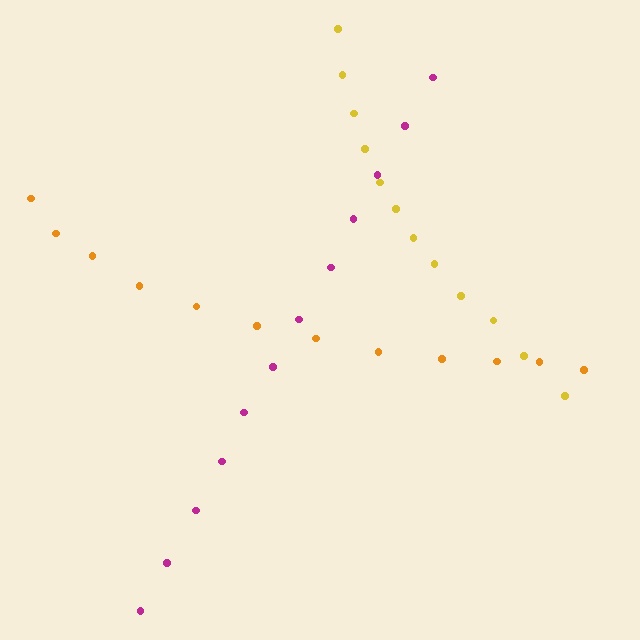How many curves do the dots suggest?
There are 3 distinct paths.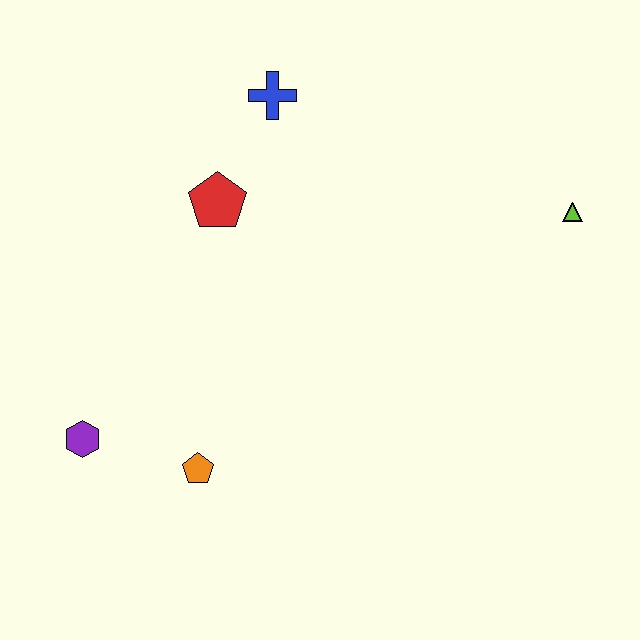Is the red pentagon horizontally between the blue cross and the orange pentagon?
Yes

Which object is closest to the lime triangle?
The blue cross is closest to the lime triangle.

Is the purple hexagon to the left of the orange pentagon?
Yes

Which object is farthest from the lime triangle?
The purple hexagon is farthest from the lime triangle.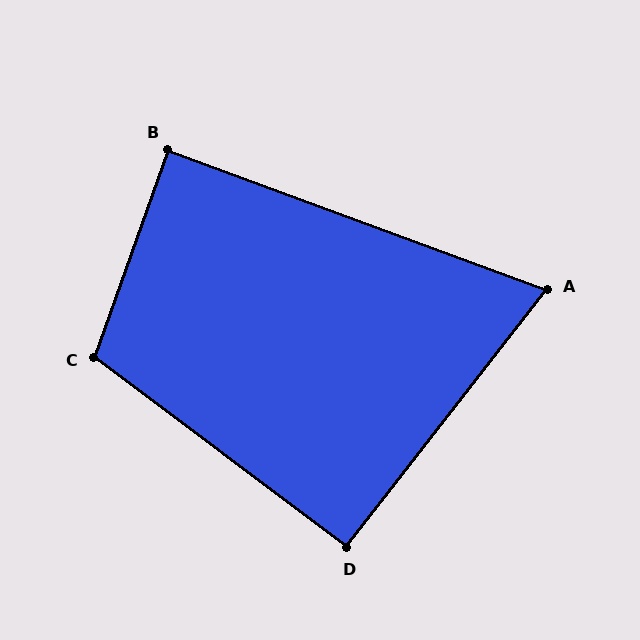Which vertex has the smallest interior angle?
A, at approximately 72 degrees.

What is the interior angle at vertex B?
Approximately 89 degrees (approximately right).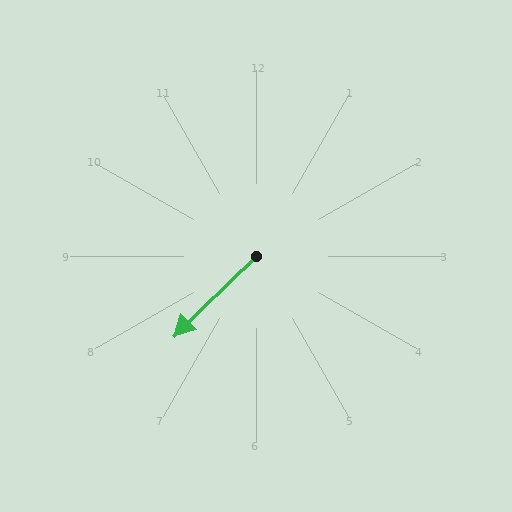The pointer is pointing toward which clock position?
Roughly 8 o'clock.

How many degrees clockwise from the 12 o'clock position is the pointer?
Approximately 226 degrees.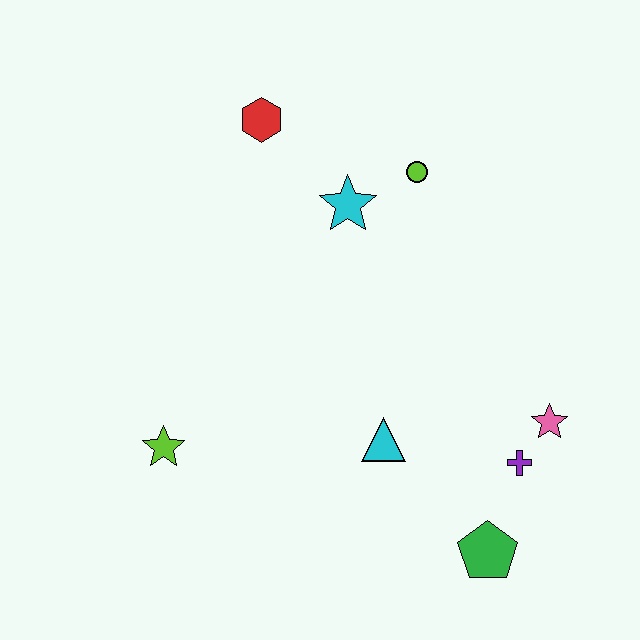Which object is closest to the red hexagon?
The cyan star is closest to the red hexagon.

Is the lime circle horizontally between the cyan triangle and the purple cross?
Yes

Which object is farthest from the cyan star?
The green pentagon is farthest from the cyan star.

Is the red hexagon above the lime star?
Yes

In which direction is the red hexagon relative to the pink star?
The red hexagon is above the pink star.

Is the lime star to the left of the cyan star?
Yes